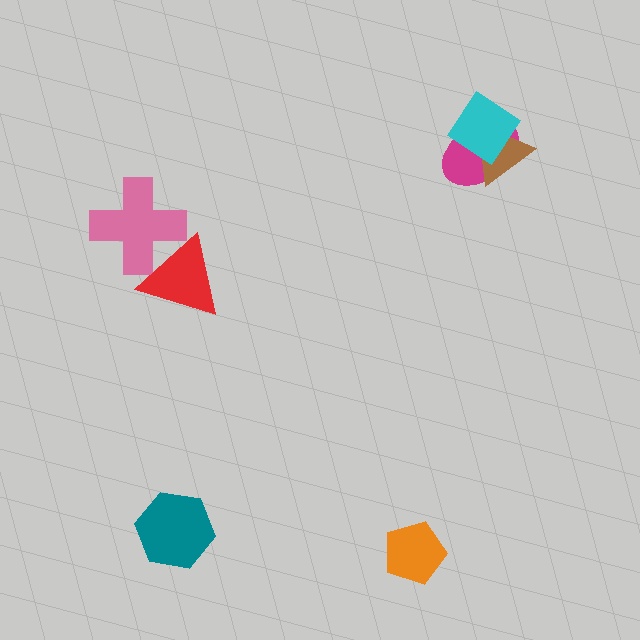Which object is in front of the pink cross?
The red triangle is in front of the pink cross.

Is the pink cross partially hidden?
Yes, it is partially covered by another shape.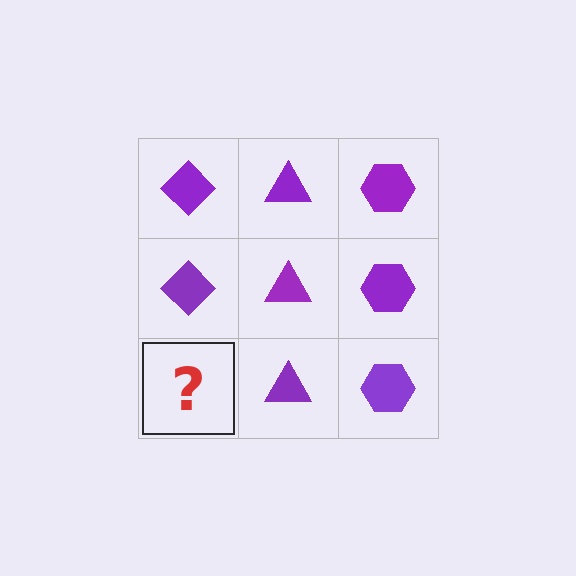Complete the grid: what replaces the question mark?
The question mark should be replaced with a purple diamond.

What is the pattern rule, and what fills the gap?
The rule is that each column has a consistent shape. The gap should be filled with a purple diamond.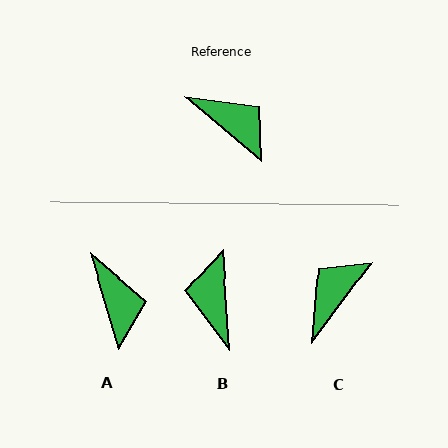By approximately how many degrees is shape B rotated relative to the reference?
Approximately 134 degrees counter-clockwise.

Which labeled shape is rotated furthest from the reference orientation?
B, about 134 degrees away.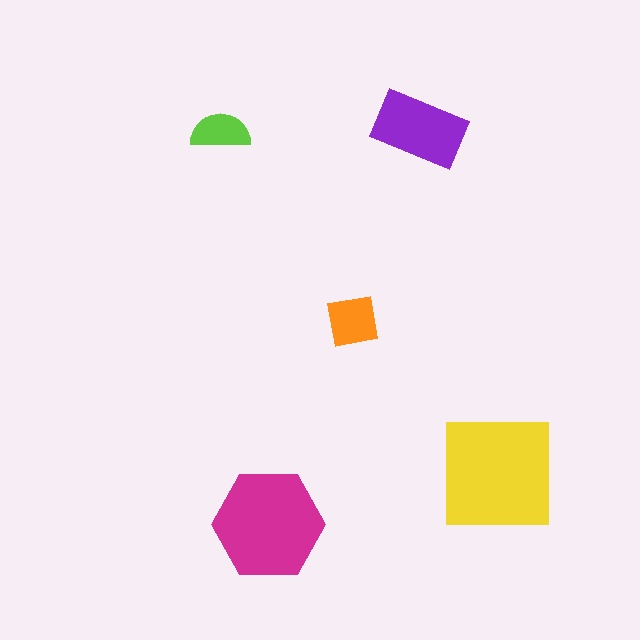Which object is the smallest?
The lime semicircle.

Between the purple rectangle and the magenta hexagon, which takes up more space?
The magenta hexagon.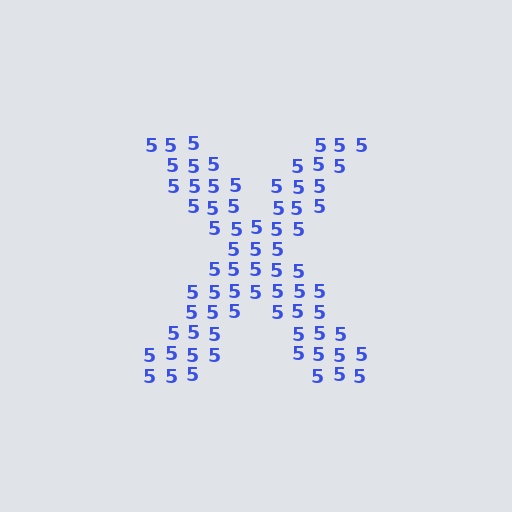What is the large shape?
The large shape is the letter X.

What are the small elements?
The small elements are digit 5's.